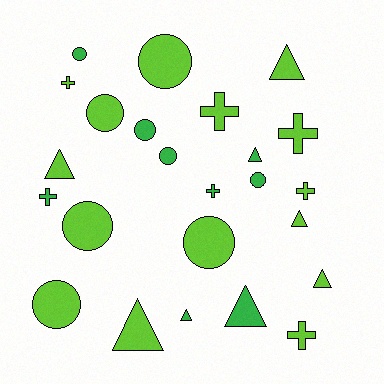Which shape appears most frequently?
Circle, with 9 objects.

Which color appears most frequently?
Lime, with 15 objects.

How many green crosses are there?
There are 2 green crosses.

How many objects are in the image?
There are 24 objects.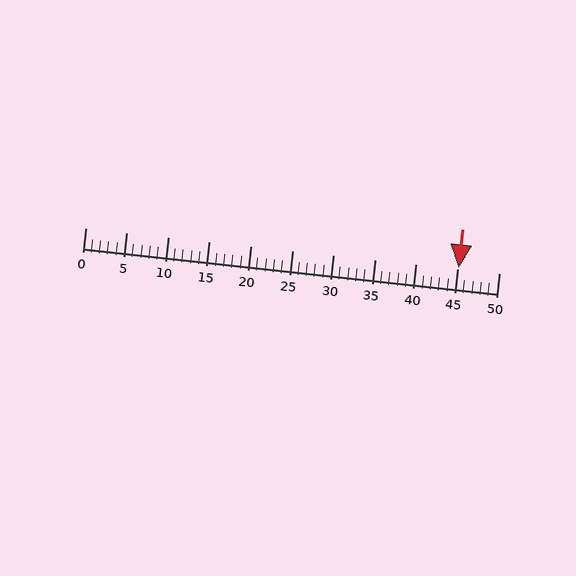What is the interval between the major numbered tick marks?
The major tick marks are spaced 5 units apart.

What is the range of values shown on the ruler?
The ruler shows values from 0 to 50.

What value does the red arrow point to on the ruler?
The red arrow points to approximately 45.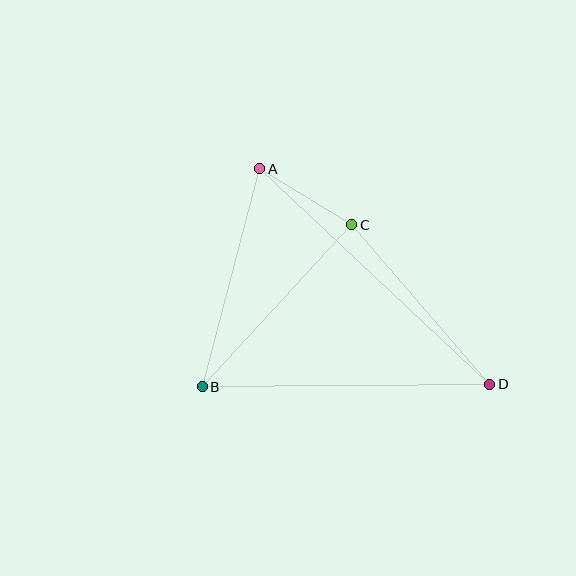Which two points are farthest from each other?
Points A and D are farthest from each other.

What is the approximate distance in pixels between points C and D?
The distance between C and D is approximately 211 pixels.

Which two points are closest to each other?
Points A and C are closest to each other.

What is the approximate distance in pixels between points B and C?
The distance between B and C is approximately 220 pixels.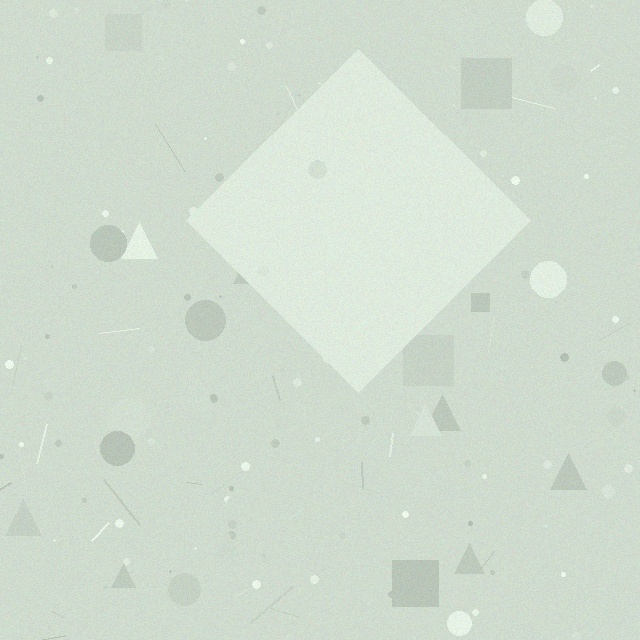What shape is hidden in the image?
A diamond is hidden in the image.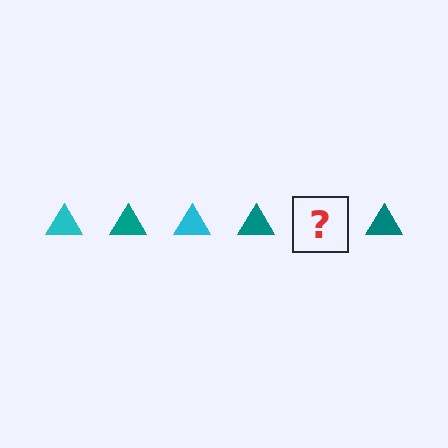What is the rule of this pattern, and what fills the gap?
The rule is that the pattern cycles through cyan, teal triangles. The gap should be filled with a cyan triangle.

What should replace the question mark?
The question mark should be replaced with a cyan triangle.